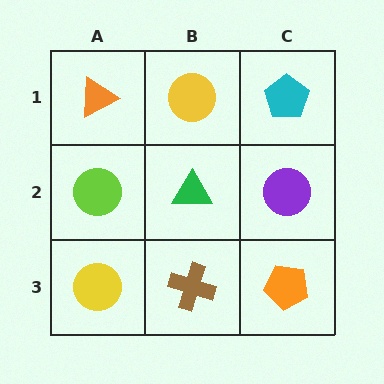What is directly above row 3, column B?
A green triangle.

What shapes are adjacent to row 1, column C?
A purple circle (row 2, column C), a yellow circle (row 1, column B).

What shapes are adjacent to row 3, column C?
A purple circle (row 2, column C), a brown cross (row 3, column B).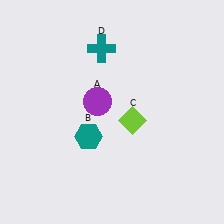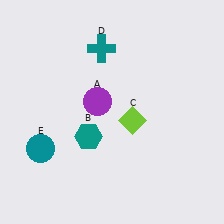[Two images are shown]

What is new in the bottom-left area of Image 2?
A teal circle (E) was added in the bottom-left area of Image 2.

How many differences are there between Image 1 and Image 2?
There is 1 difference between the two images.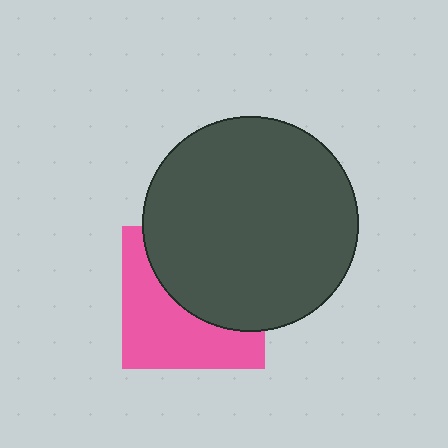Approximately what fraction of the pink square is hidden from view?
Roughly 51% of the pink square is hidden behind the dark gray circle.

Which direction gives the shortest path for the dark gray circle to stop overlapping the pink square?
Moving up gives the shortest separation.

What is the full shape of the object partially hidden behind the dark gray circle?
The partially hidden object is a pink square.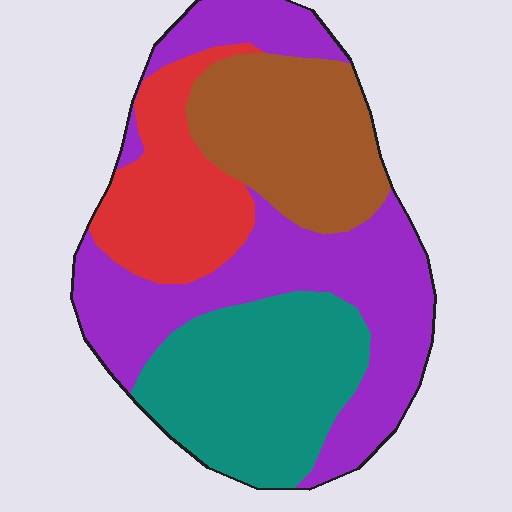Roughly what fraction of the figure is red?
Red covers 17% of the figure.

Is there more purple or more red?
Purple.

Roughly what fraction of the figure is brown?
Brown covers around 20% of the figure.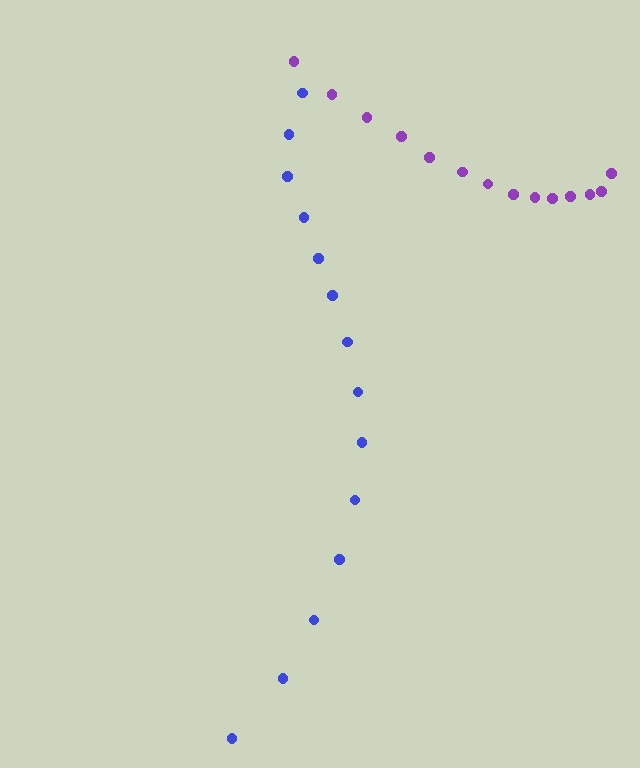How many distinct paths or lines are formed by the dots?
There are 2 distinct paths.